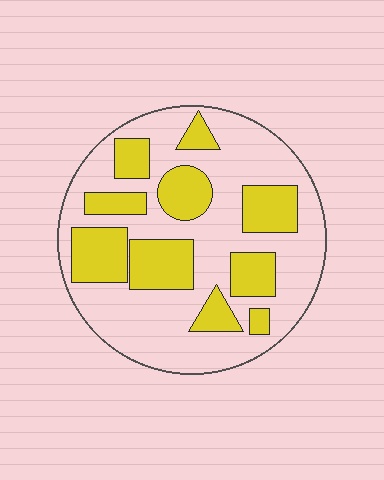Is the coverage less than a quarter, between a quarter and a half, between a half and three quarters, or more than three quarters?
Between a quarter and a half.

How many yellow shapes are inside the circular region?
10.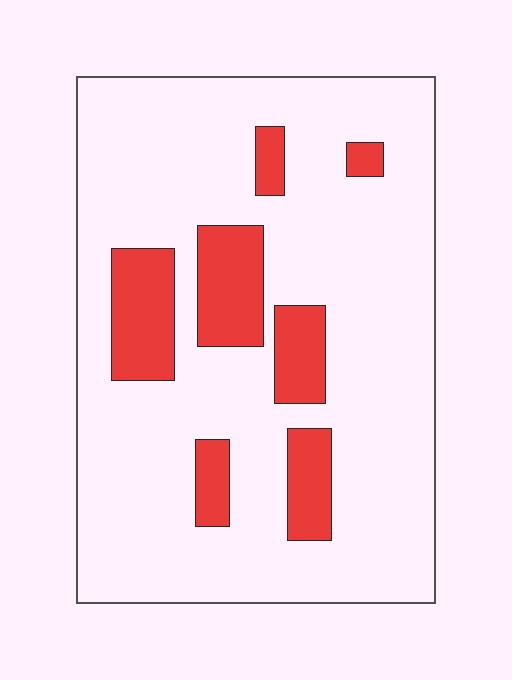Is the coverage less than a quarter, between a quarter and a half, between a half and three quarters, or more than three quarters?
Less than a quarter.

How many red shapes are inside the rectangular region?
7.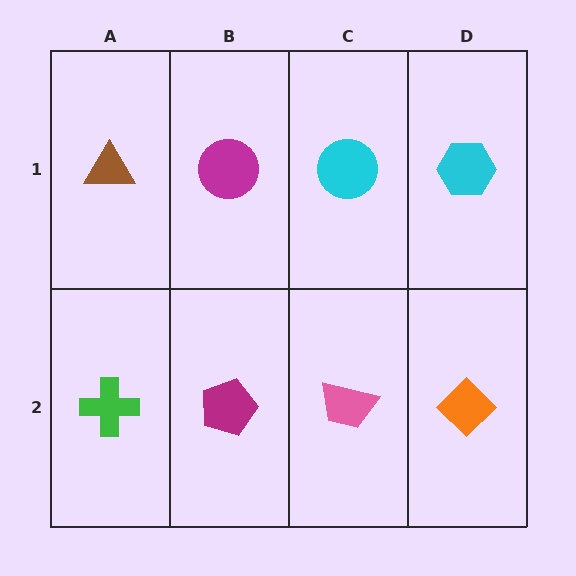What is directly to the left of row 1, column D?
A cyan circle.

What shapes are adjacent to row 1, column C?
A pink trapezoid (row 2, column C), a magenta circle (row 1, column B), a cyan hexagon (row 1, column D).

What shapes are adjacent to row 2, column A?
A brown triangle (row 1, column A), a magenta pentagon (row 2, column B).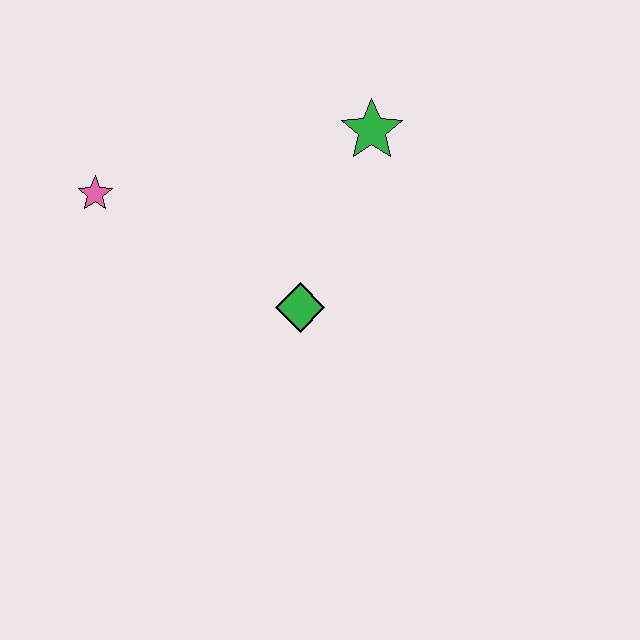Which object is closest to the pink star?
The green diamond is closest to the pink star.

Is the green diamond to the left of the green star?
Yes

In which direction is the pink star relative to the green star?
The pink star is to the left of the green star.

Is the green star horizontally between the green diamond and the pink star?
No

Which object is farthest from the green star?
The pink star is farthest from the green star.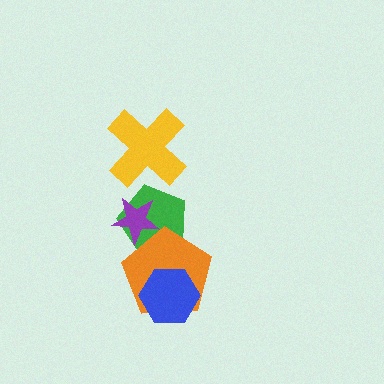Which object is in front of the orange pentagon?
The blue hexagon is in front of the orange pentagon.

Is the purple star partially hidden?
Yes, it is partially covered by another shape.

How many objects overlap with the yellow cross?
0 objects overlap with the yellow cross.